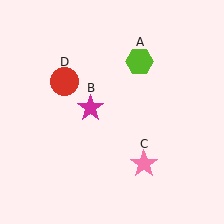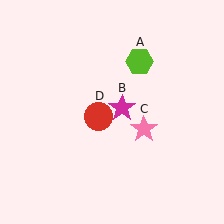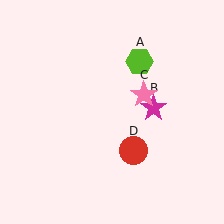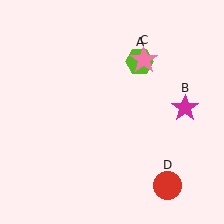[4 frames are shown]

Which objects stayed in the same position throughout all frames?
Lime hexagon (object A) remained stationary.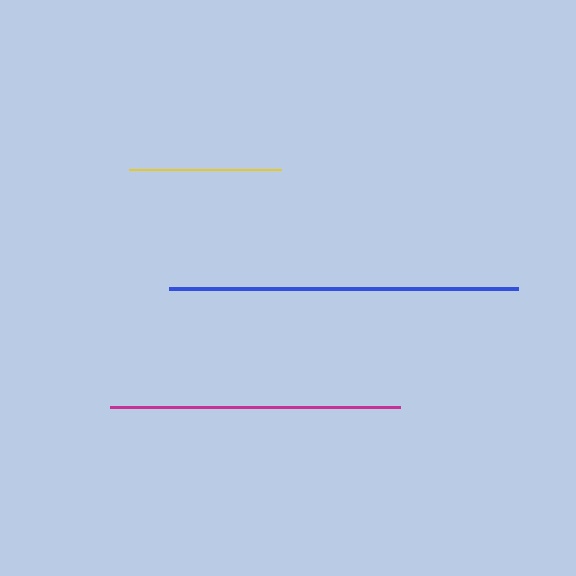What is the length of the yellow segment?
The yellow segment is approximately 151 pixels long.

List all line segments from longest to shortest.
From longest to shortest: blue, magenta, yellow.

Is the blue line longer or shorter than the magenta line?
The blue line is longer than the magenta line.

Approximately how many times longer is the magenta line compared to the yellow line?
The magenta line is approximately 1.9 times the length of the yellow line.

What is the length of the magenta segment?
The magenta segment is approximately 290 pixels long.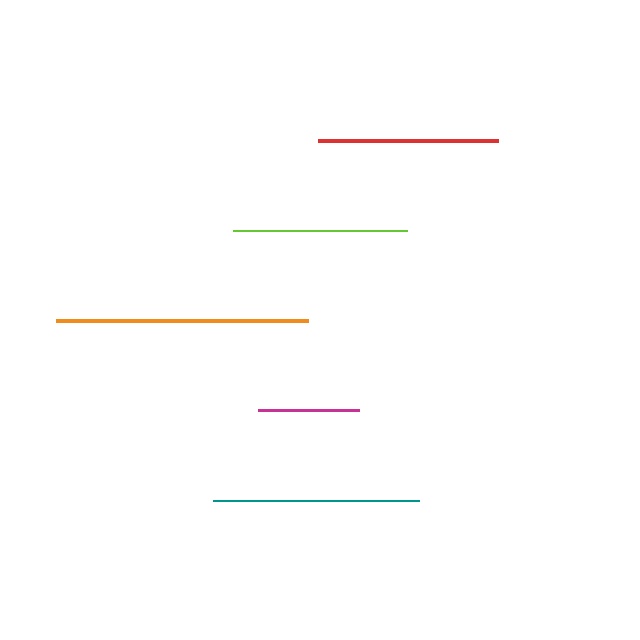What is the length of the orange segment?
The orange segment is approximately 252 pixels long.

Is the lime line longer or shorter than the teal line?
The teal line is longer than the lime line.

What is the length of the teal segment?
The teal segment is approximately 206 pixels long.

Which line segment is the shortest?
The magenta line is the shortest at approximately 102 pixels.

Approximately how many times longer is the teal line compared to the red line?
The teal line is approximately 1.2 times the length of the red line.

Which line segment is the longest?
The orange line is the longest at approximately 252 pixels.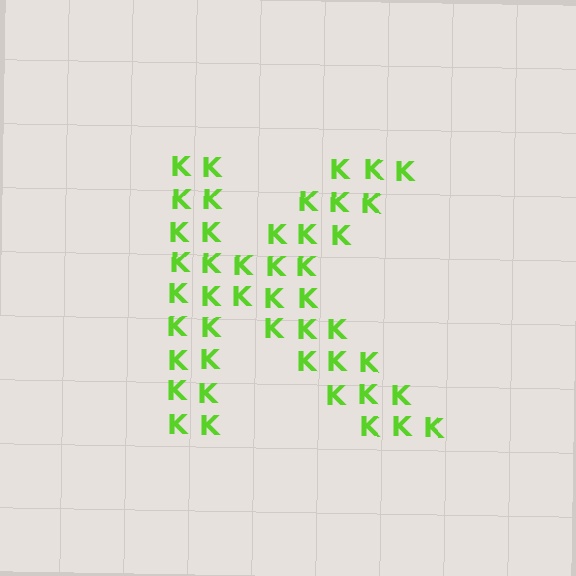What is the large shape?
The large shape is the letter K.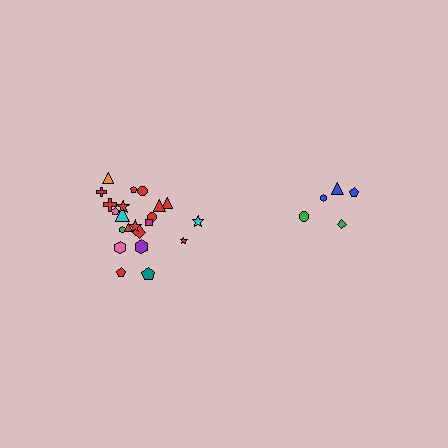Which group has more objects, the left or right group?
The left group.